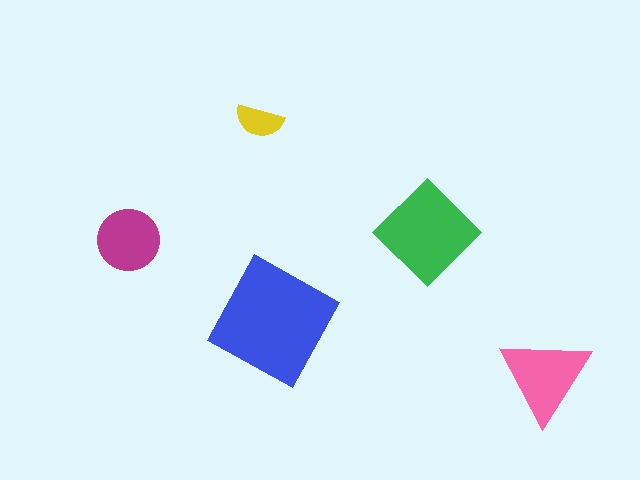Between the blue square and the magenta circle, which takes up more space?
The blue square.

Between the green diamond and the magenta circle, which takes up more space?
The green diamond.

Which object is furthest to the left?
The magenta circle is leftmost.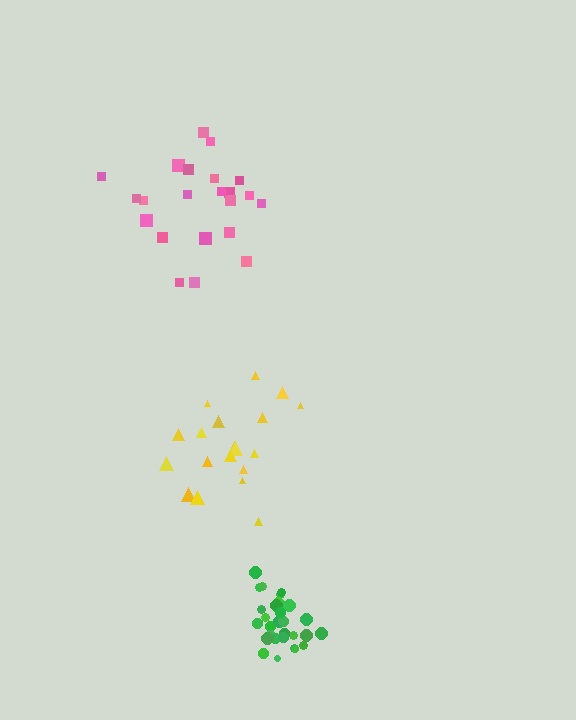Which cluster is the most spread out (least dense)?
Pink.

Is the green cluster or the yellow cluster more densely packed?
Green.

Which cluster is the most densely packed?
Green.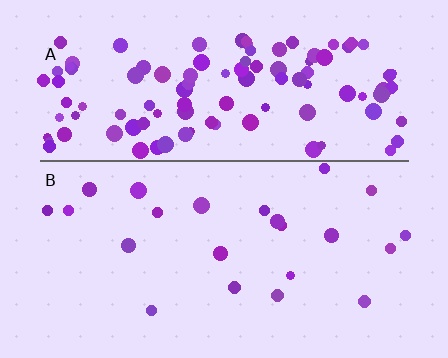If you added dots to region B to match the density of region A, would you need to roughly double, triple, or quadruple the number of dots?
Approximately quadruple.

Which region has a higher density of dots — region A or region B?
A (the top).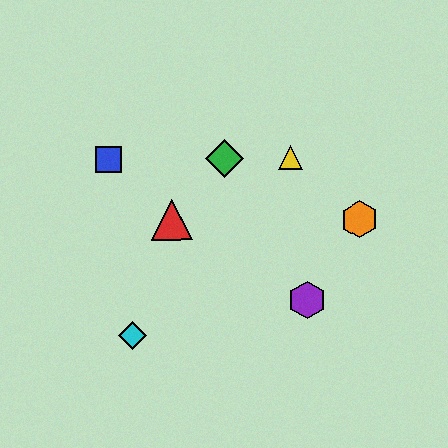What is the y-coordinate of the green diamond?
The green diamond is at y≈159.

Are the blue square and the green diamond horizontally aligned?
Yes, both are at y≈160.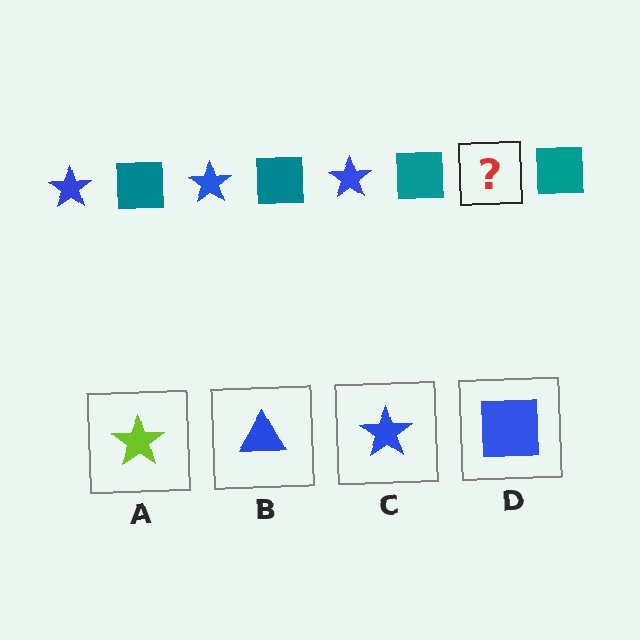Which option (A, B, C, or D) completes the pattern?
C.